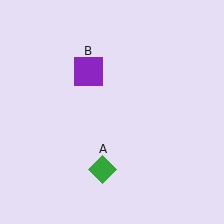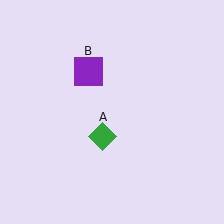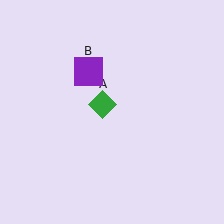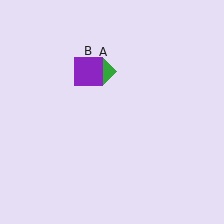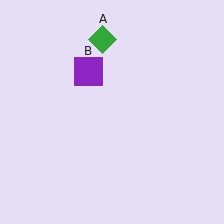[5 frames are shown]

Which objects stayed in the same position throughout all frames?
Purple square (object B) remained stationary.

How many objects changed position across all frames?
1 object changed position: green diamond (object A).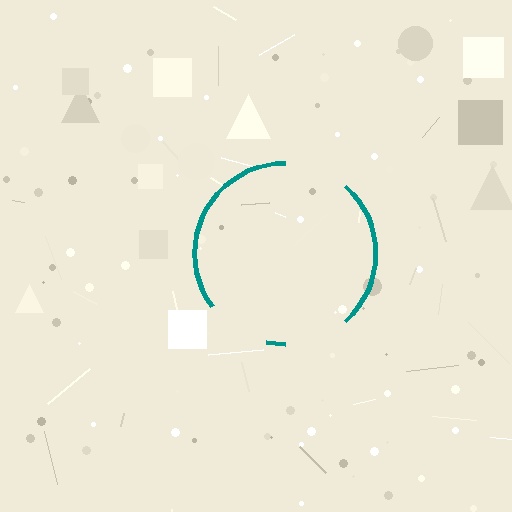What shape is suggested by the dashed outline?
The dashed outline suggests a circle.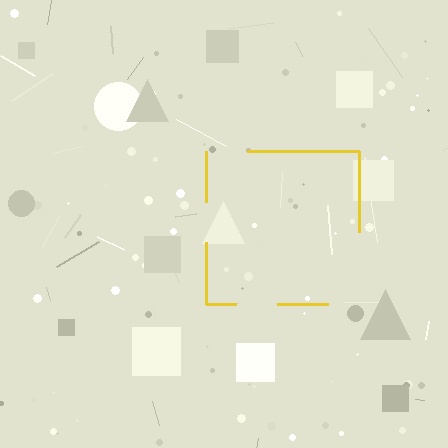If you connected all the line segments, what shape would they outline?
They would outline a square.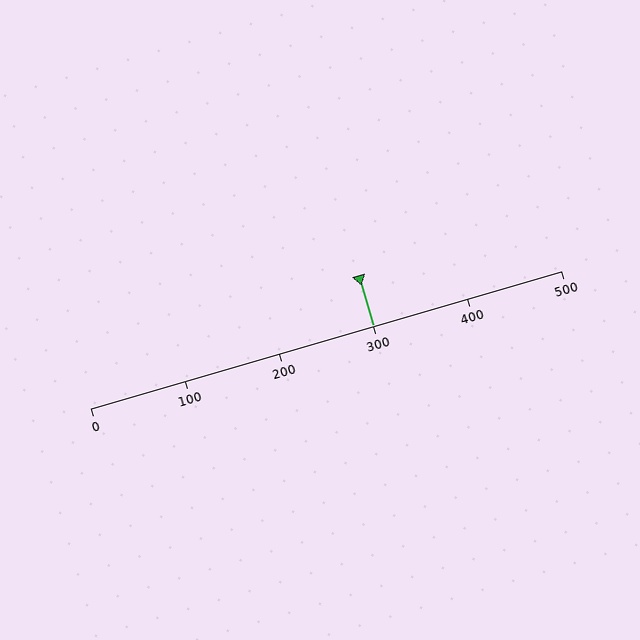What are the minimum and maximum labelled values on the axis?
The axis runs from 0 to 500.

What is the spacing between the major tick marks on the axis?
The major ticks are spaced 100 apart.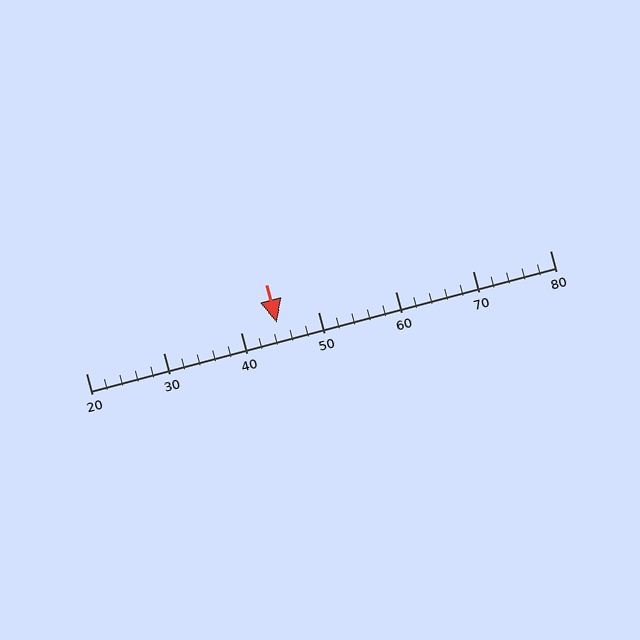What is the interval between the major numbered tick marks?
The major tick marks are spaced 10 units apart.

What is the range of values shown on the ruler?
The ruler shows values from 20 to 80.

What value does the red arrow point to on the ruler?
The red arrow points to approximately 45.